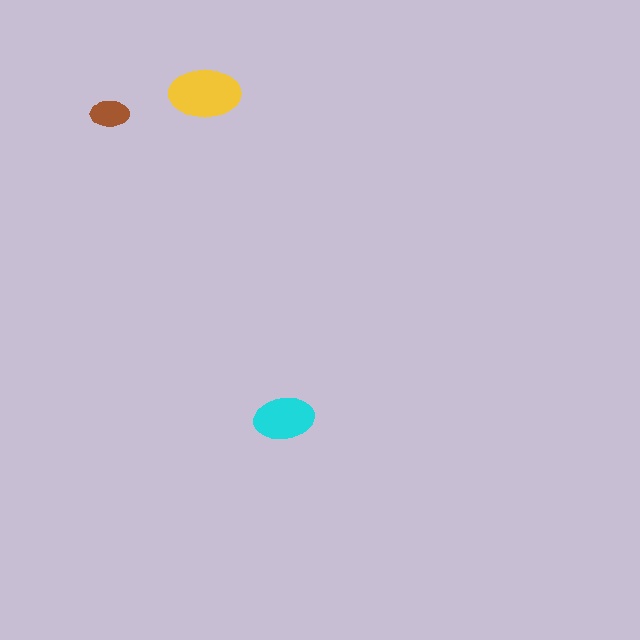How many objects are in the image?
There are 3 objects in the image.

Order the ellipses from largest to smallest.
the yellow one, the cyan one, the brown one.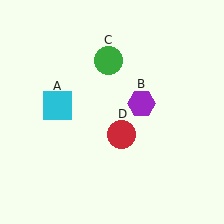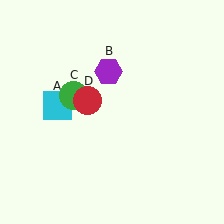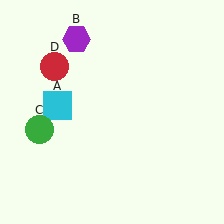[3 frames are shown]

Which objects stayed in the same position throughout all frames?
Cyan square (object A) remained stationary.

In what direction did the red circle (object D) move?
The red circle (object D) moved up and to the left.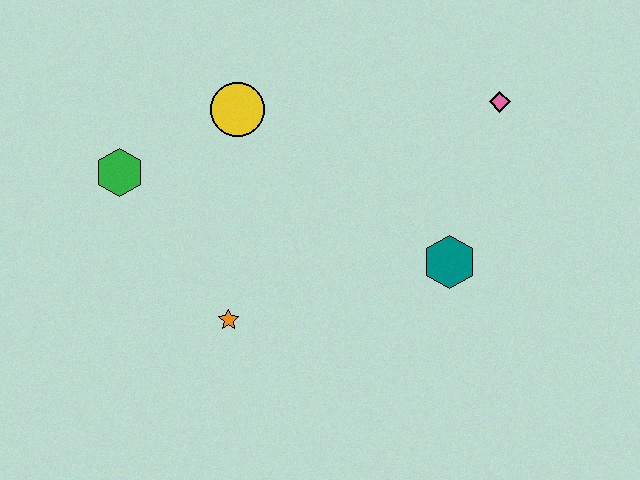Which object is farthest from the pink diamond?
The green hexagon is farthest from the pink diamond.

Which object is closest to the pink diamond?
The teal hexagon is closest to the pink diamond.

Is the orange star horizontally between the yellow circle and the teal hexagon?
No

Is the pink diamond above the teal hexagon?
Yes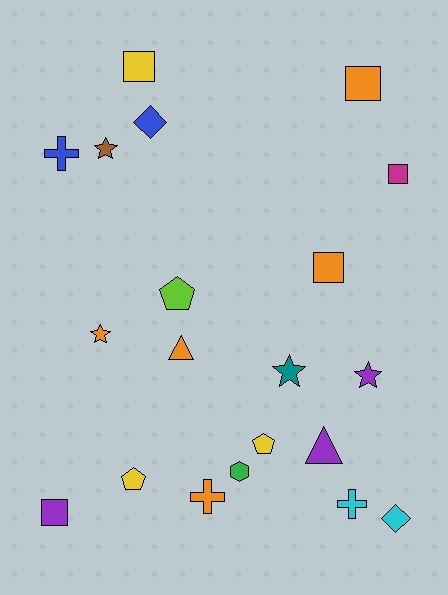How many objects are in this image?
There are 20 objects.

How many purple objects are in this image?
There are 3 purple objects.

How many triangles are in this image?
There are 2 triangles.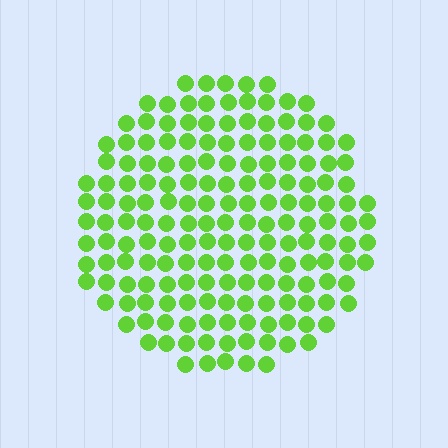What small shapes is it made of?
It is made of small circles.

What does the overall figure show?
The overall figure shows a circle.